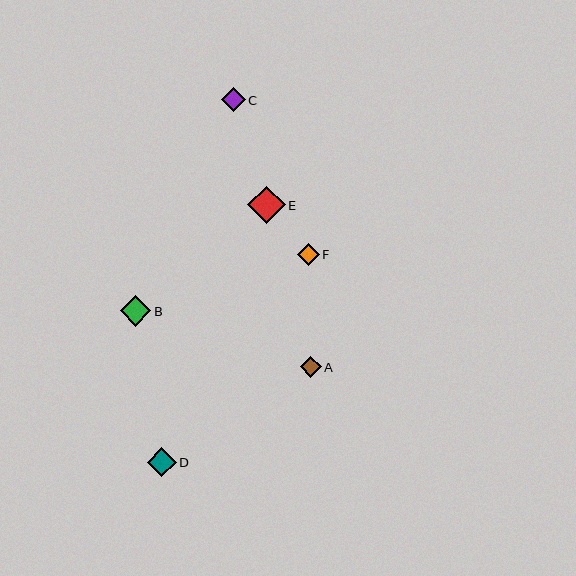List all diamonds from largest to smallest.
From largest to smallest: E, B, D, C, F, A.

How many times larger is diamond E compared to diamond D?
Diamond E is approximately 1.3 times the size of diamond D.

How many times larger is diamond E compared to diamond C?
Diamond E is approximately 1.6 times the size of diamond C.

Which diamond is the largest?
Diamond E is the largest with a size of approximately 38 pixels.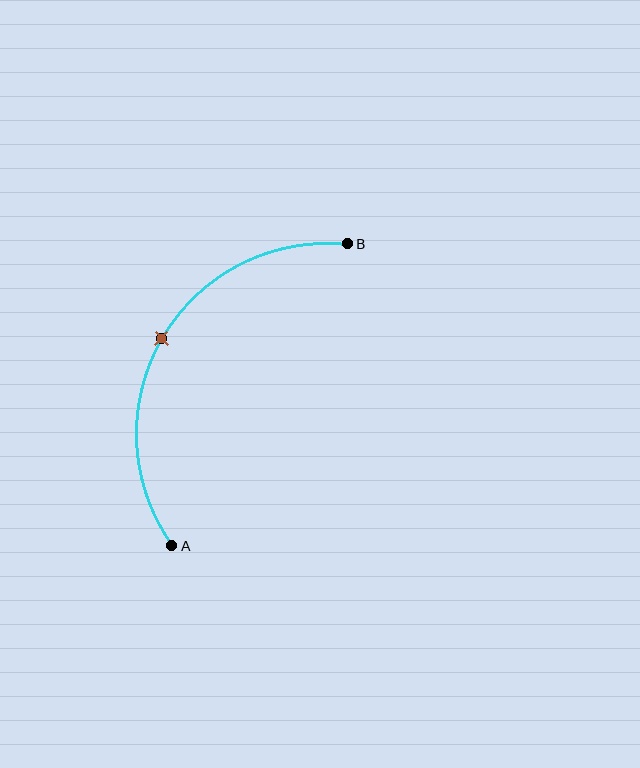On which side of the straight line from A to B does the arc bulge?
The arc bulges to the left of the straight line connecting A and B.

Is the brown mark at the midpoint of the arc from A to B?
Yes. The brown mark lies on the arc at equal arc-length from both A and B — it is the arc midpoint.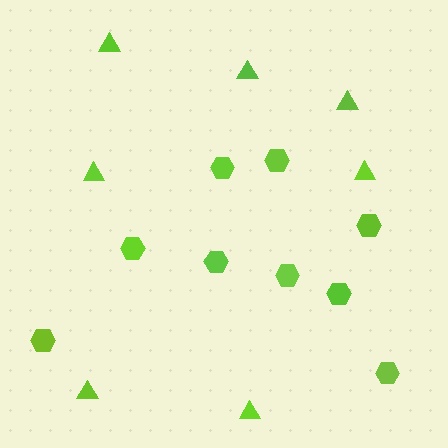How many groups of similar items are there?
There are 2 groups: one group of hexagons (9) and one group of triangles (7).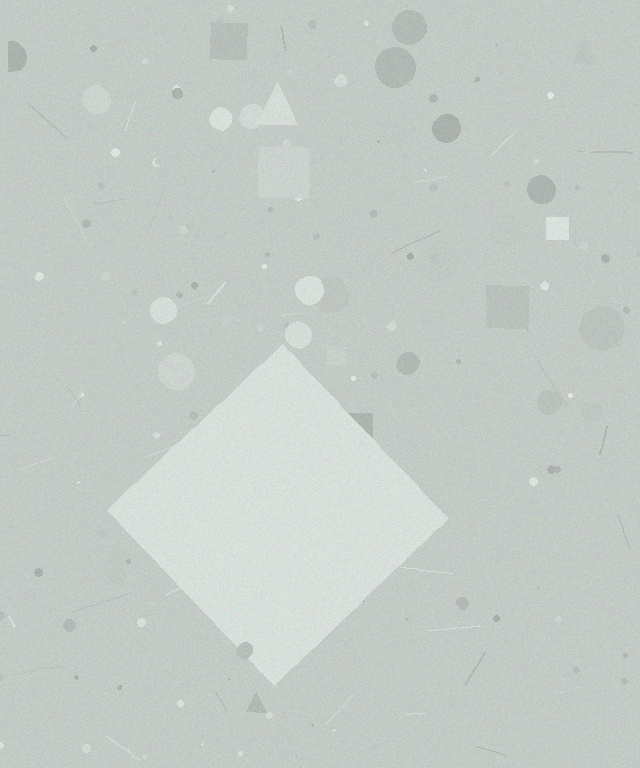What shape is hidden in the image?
A diamond is hidden in the image.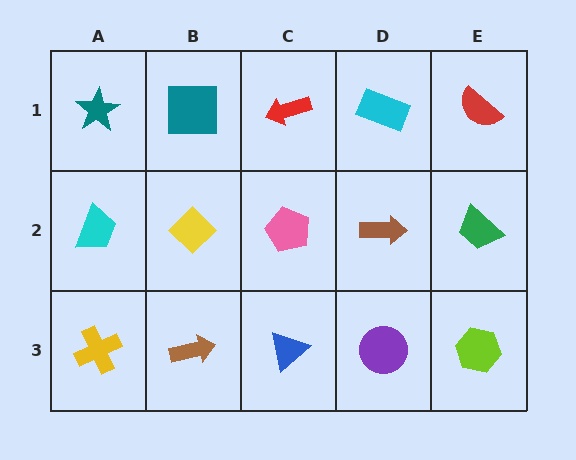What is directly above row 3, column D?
A brown arrow.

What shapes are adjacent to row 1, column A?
A cyan trapezoid (row 2, column A), a teal square (row 1, column B).